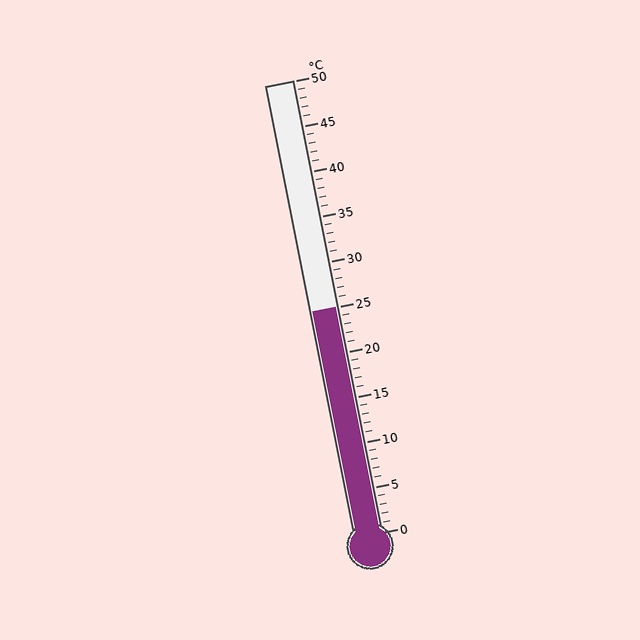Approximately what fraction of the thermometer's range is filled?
The thermometer is filled to approximately 50% of its range.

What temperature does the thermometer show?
The thermometer shows approximately 25°C.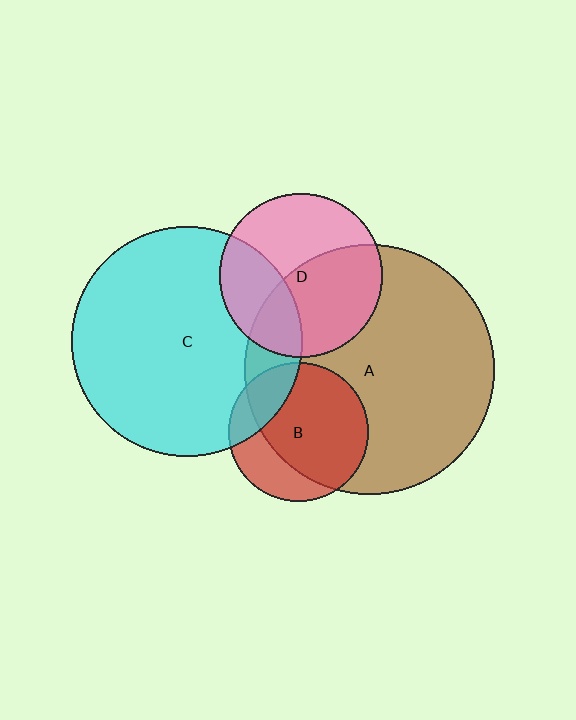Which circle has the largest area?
Circle A (brown).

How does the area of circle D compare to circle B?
Approximately 1.4 times.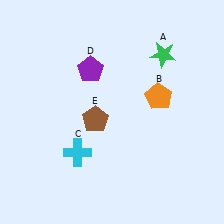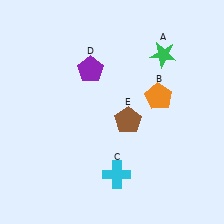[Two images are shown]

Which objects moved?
The objects that moved are: the cyan cross (C), the brown pentagon (E).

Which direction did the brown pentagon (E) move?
The brown pentagon (E) moved right.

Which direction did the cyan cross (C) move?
The cyan cross (C) moved right.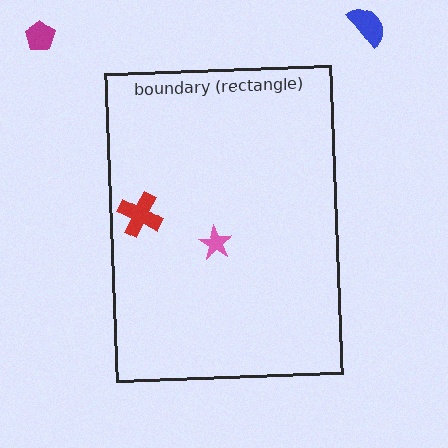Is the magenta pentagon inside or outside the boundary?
Outside.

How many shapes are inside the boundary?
2 inside, 2 outside.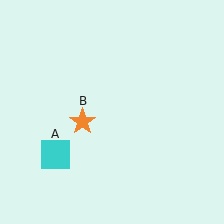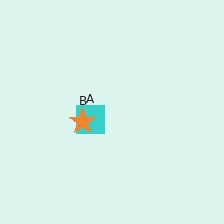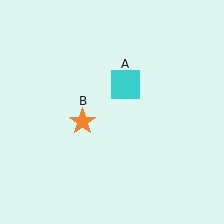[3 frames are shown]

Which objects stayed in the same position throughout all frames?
Orange star (object B) remained stationary.